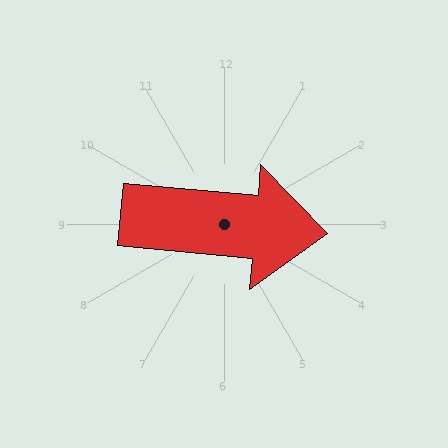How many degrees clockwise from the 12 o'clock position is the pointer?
Approximately 95 degrees.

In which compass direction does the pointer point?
East.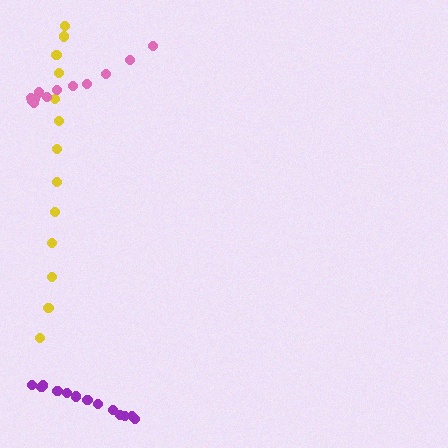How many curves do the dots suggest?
There are 3 distinct paths.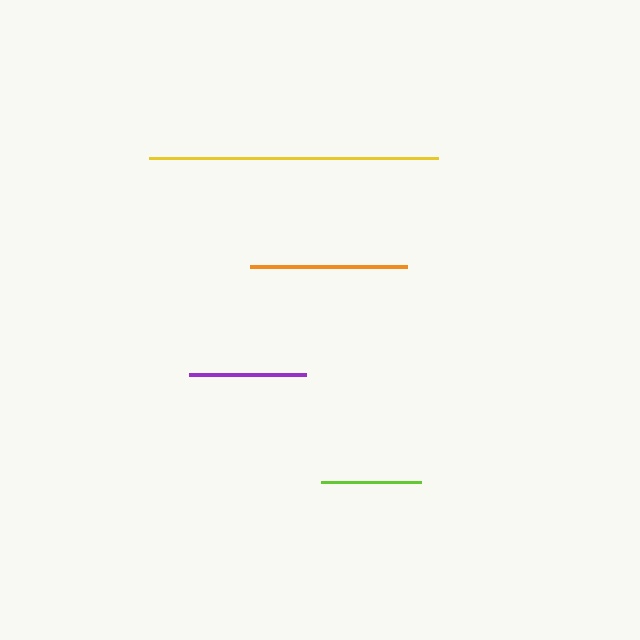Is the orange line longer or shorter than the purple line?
The orange line is longer than the purple line.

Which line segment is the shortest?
The lime line is the shortest at approximately 100 pixels.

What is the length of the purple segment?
The purple segment is approximately 117 pixels long.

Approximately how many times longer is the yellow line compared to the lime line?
The yellow line is approximately 2.9 times the length of the lime line.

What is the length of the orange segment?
The orange segment is approximately 156 pixels long.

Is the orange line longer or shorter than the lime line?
The orange line is longer than the lime line.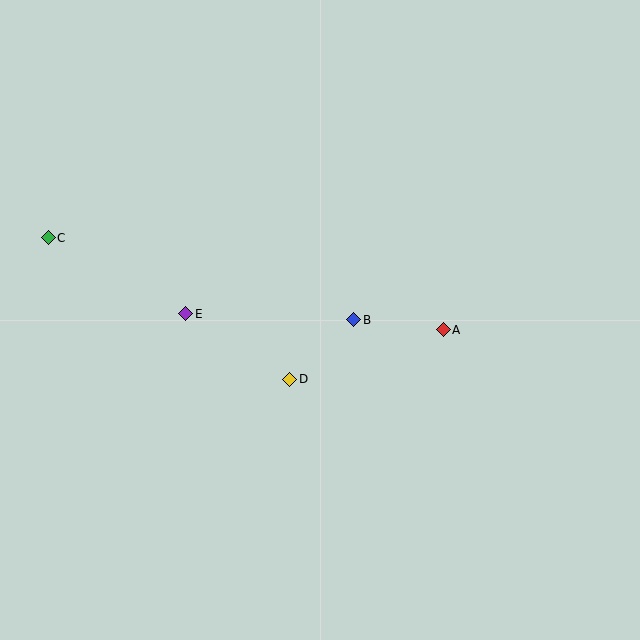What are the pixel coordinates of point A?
Point A is at (443, 330).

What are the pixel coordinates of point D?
Point D is at (290, 379).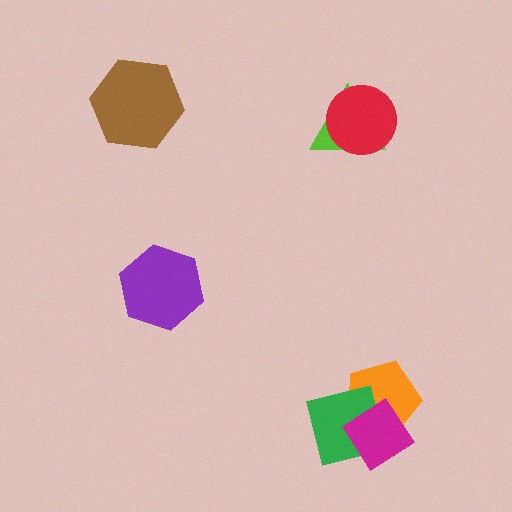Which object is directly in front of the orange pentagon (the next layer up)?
The green square is directly in front of the orange pentagon.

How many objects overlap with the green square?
2 objects overlap with the green square.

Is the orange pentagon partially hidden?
Yes, it is partially covered by another shape.